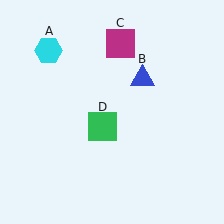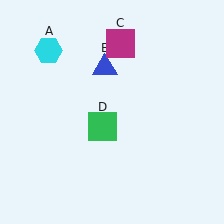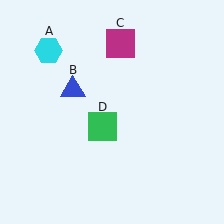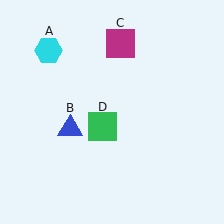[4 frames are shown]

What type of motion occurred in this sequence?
The blue triangle (object B) rotated counterclockwise around the center of the scene.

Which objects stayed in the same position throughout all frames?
Cyan hexagon (object A) and magenta square (object C) and green square (object D) remained stationary.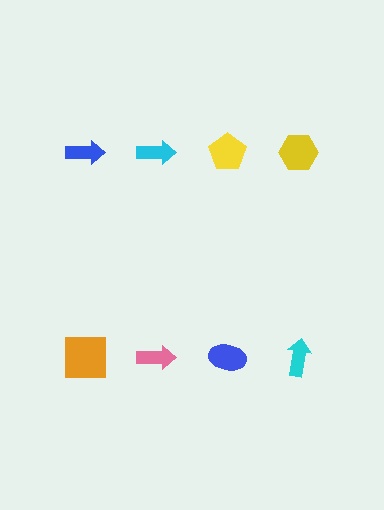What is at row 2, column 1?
An orange square.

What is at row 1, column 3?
A yellow pentagon.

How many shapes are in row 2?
4 shapes.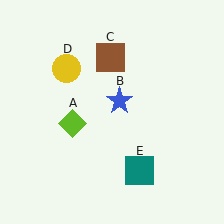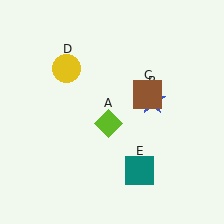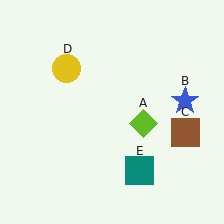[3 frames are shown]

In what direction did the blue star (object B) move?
The blue star (object B) moved right.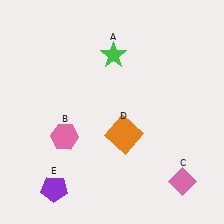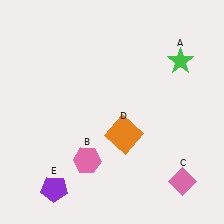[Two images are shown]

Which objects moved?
The objects that moved are: the green star (A), the pink hexagon (B).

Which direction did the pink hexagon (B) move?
The pink hexagon (B) moved down.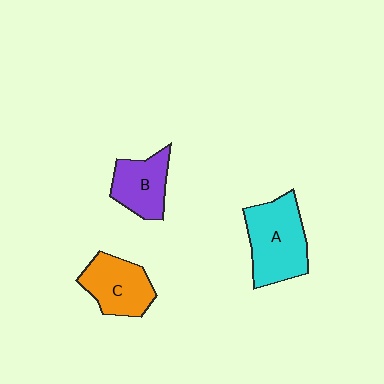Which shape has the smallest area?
Shape B (purple).